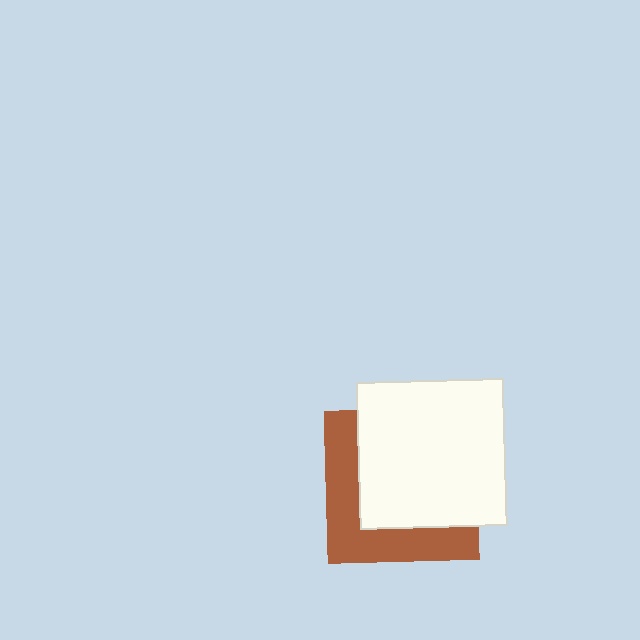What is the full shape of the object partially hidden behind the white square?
The partially hidden object is a brown square.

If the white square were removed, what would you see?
You would see the complete brown square.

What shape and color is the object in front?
The object in front is a white square.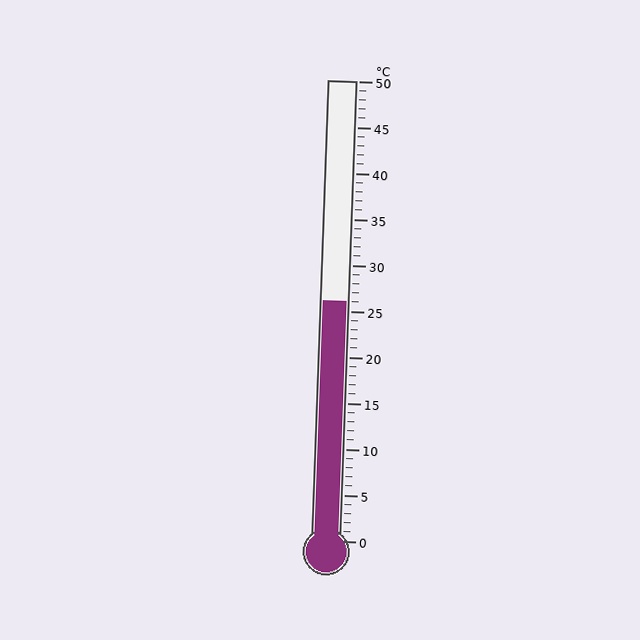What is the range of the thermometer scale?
The thermometer scale ranges from 0°C to 50°C.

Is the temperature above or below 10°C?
The temperature is above 10°C.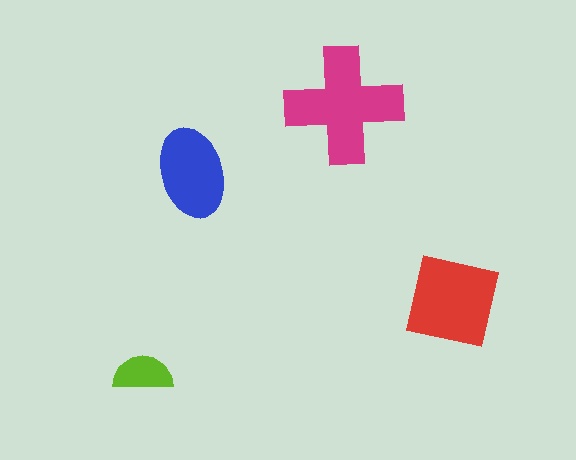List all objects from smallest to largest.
The lime semicircle, the blue ellipse, the red square, the magenta cross.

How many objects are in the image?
There are 4 objects in the image.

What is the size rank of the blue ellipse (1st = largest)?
3rd.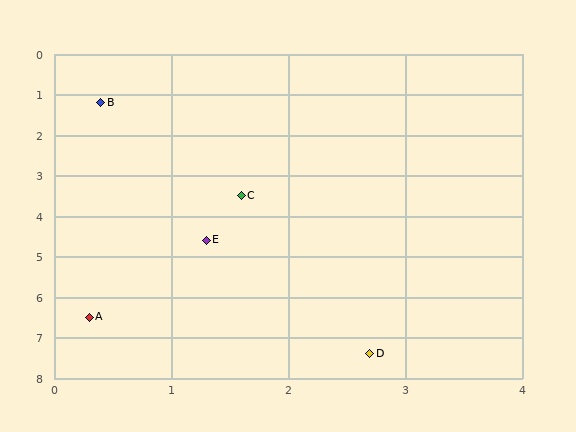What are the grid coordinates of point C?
Point C is at approximately (1.6, 3.5).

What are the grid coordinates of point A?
Point A is at approximately (0.3, 6.5).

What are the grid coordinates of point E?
Point E is at approximately (1.3, 4.6).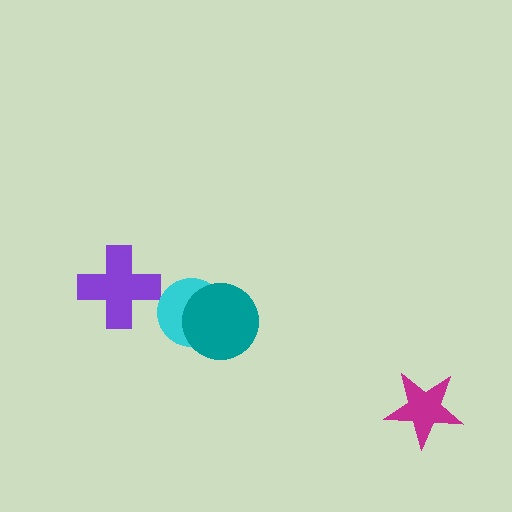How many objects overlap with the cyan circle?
1 object overlaps with the cyan circle.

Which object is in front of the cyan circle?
The teal circle is in front of the cyan circle.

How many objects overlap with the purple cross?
0 objects overlap with the purple cross.